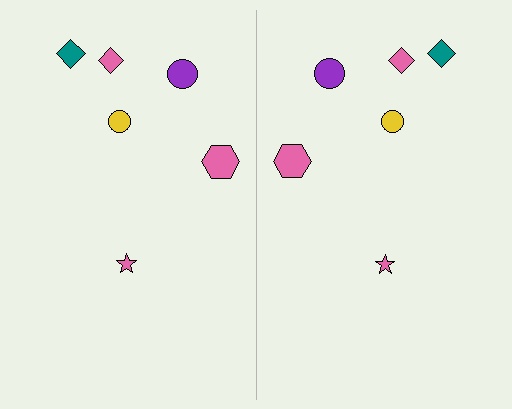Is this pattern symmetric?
Yes, this pattern has bilateral (reflection) symmetry.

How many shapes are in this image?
There are 12 shapes in this image.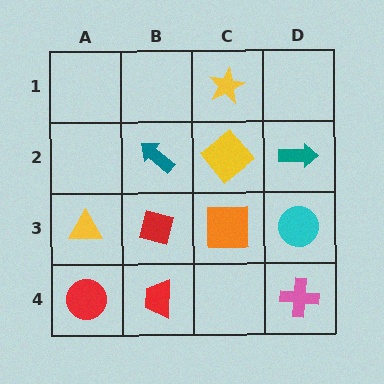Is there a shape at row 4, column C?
No, that cell is empty.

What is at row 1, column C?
A yellow star.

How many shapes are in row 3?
4 shapes.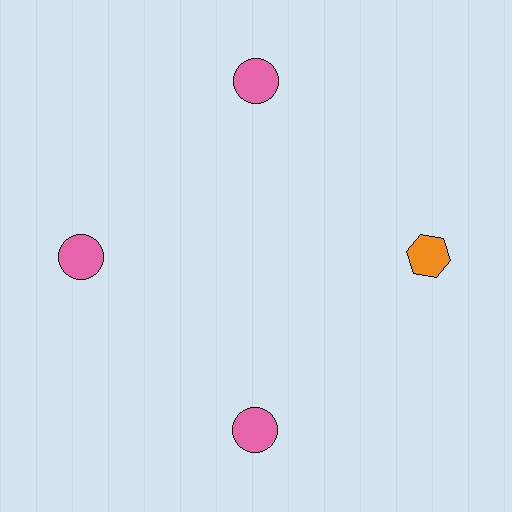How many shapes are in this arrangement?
There are 4 shapes arranged in a ring pattern.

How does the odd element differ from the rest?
It differs in both color (orange instead of pink) and shape (hexagon instead of circle).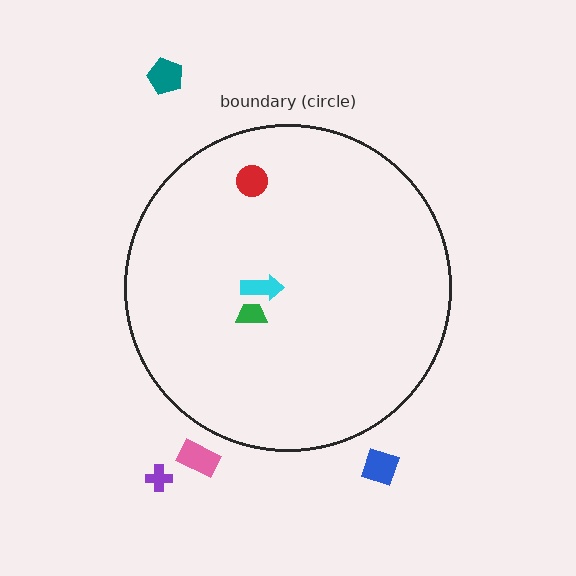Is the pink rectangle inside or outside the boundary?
Outside.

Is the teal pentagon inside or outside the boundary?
Outside.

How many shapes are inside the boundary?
3 inside, 4 outside.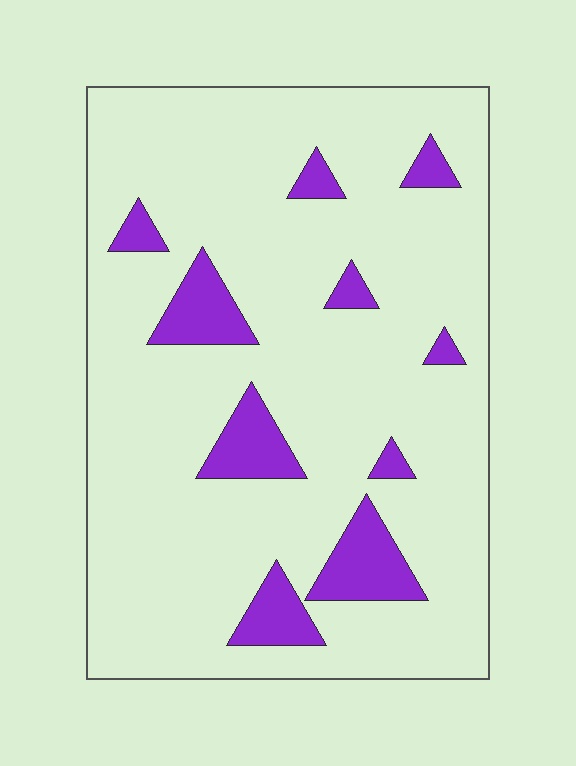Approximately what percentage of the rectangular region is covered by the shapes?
Approximately 15%.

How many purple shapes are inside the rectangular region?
10.